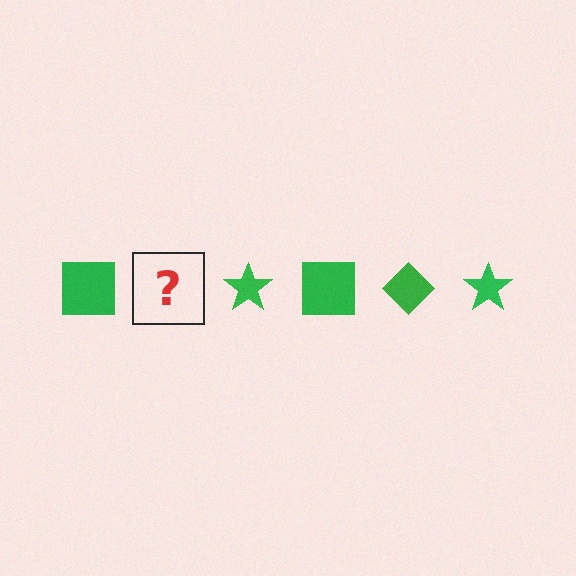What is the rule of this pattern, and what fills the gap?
The rule is that the pattern cycles through square, diamond, star shapes in green. The gap should be filled with a green diamond.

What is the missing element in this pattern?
The missing element is a green diamond.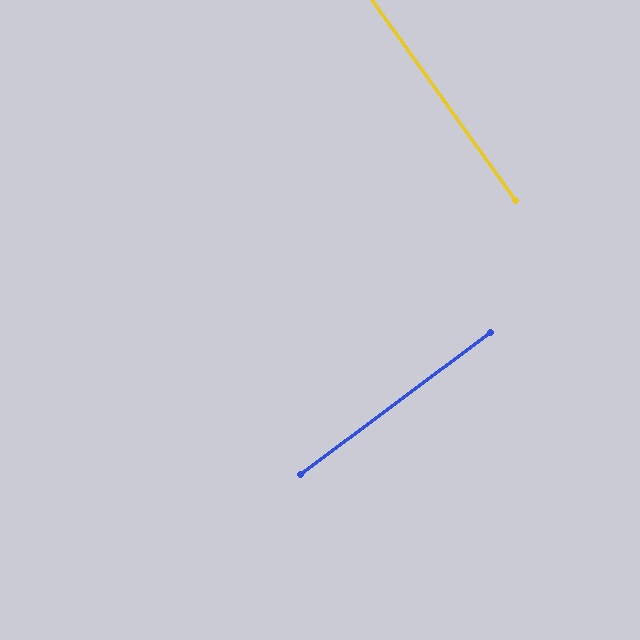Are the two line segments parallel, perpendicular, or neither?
Perpendicular — they meet at approximately 89°.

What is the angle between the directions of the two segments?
Approximately 89 degrees.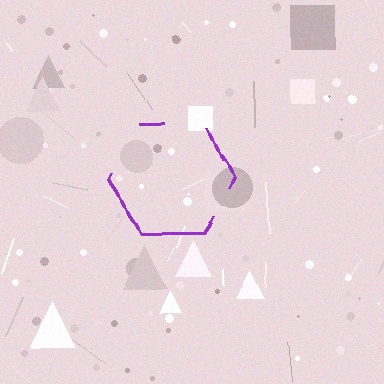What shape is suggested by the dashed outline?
The dashed outline suggests a hexagon.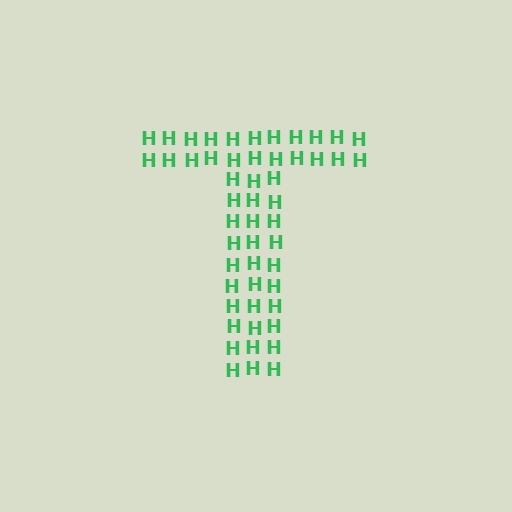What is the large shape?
The large shape is the letter T.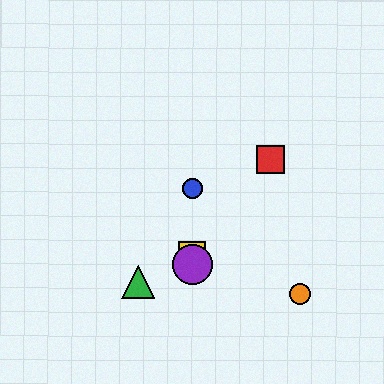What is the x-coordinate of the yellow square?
The yellow square is at x≈192.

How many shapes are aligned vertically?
3 shapes (the blue circle, the yellow square, the purple circle) are aligned vertically.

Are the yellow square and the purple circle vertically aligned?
Yes, both are at x≈192.